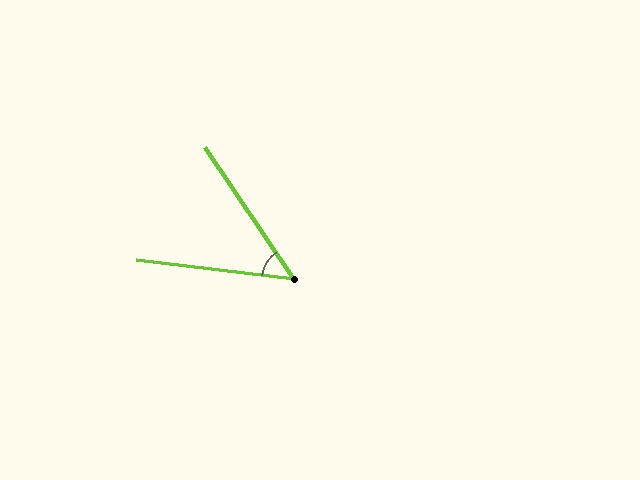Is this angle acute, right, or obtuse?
It is acute.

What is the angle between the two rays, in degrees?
Approximately 49 degrees.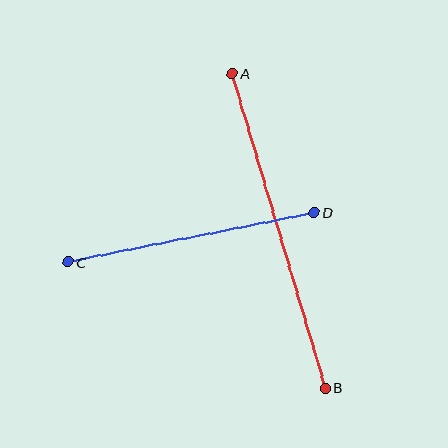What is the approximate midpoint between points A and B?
The midpoint is at approximately (279, 231) pixels.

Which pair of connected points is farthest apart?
Points A and B are farthest apart.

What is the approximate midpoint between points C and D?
The midpoint is at approximately (191, 237) pixels.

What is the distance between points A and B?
The distance is approximately 328 pixels.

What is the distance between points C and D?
The distance is approximately 251 pixels.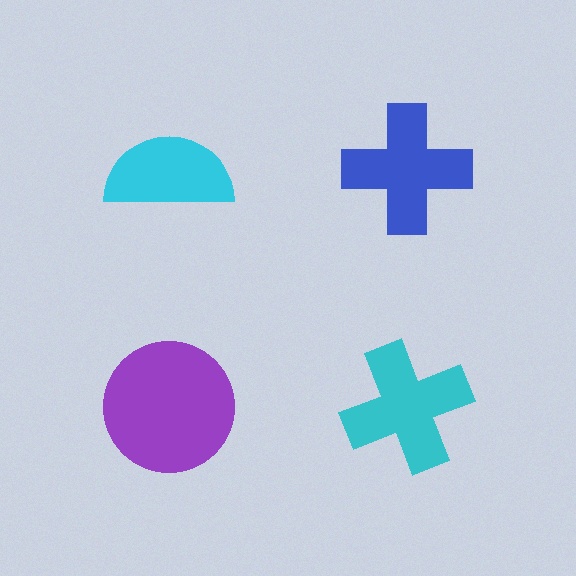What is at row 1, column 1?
A cyan semicircle.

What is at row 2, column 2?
A cyan cross.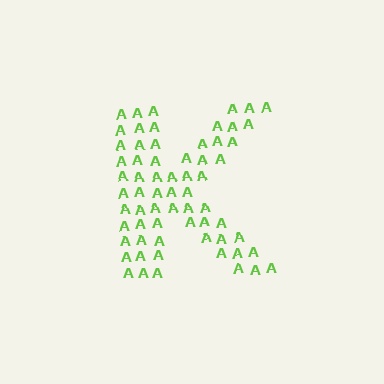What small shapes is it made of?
It is made of small letter A's.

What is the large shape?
The large shape is the letter K.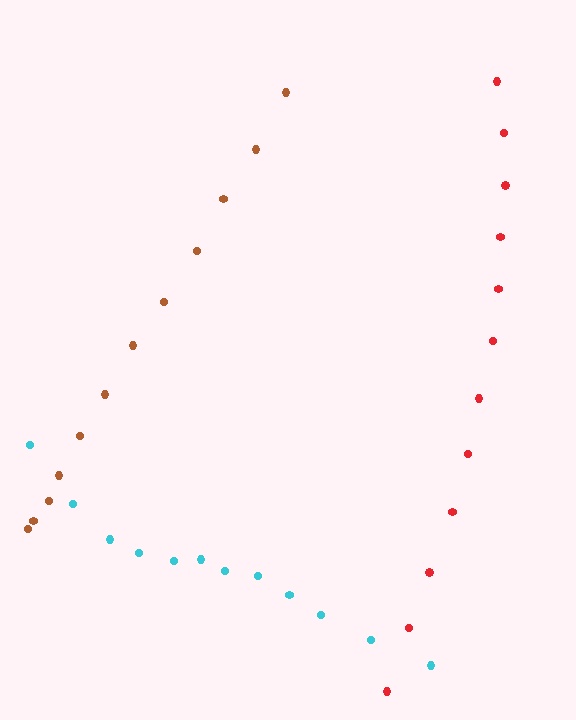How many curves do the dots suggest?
There are 3 distinct paths.